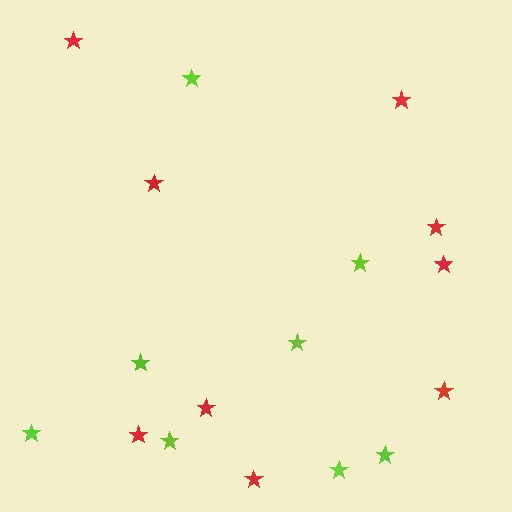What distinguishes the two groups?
There are 2 groups: one group of lime stars (8) and one group of red stars (9).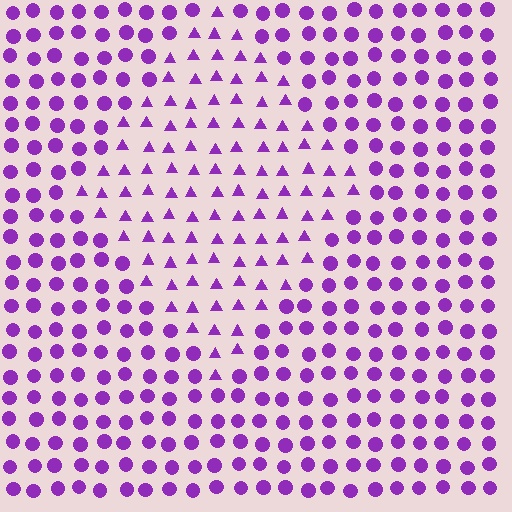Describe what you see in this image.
The image is filled with small purple elements arranged in a uniform grid. A diamond-shaped region contains triangles, while the surrounding area contains circles. The boundary is defined purely by the change in element shape.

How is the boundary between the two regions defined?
The boundary is defined by a change in element shape: triangles inside vs. circles outside. All elements share the same color and spacing.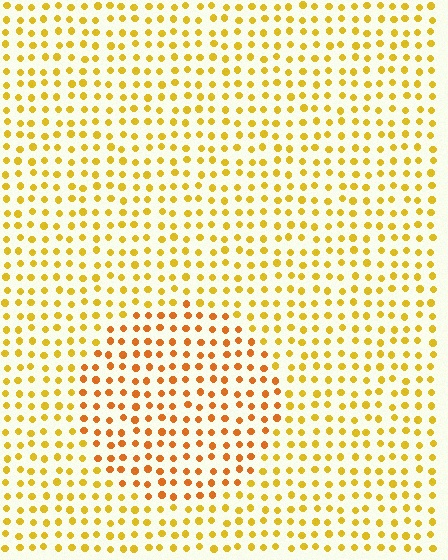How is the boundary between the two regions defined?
The boundary is defined purely by a slight shift in hue (about 25 degrees). Spacing, size, and orientation are identical on both sides.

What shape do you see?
I see a circle.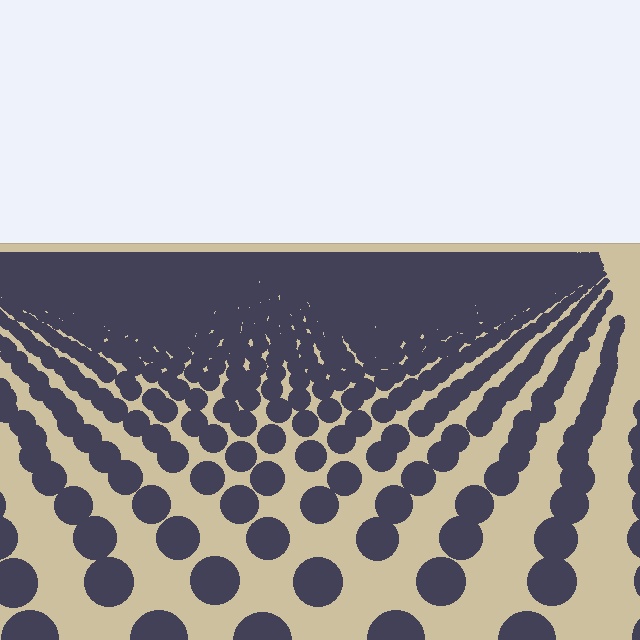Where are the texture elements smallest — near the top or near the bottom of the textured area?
Near the top.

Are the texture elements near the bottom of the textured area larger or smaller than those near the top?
Larger. Near the bottom, elements are closer to the viewer and appear at a bigger on-screen size.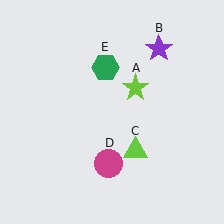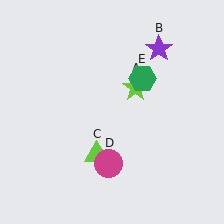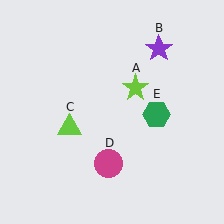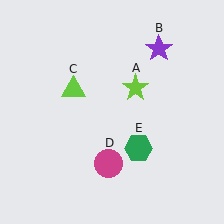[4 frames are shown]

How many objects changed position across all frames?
2 objects changed position: lime triangle (object C), green hexagon (object E).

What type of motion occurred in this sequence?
The lime triangle (object C), green hexagon (object E) rotated clockwise around the center of the scene.